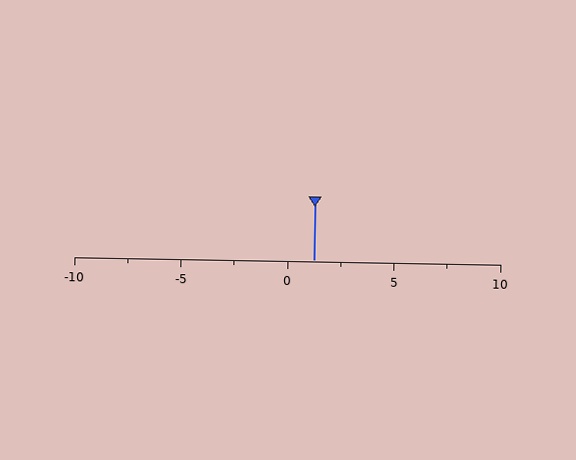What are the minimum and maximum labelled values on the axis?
The axis runs from -10 to 10.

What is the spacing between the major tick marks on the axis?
The major ticks are spaced 5 apart.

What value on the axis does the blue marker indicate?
The marker indicates approximately 1.2.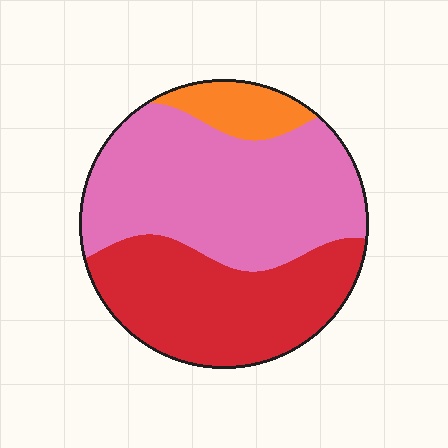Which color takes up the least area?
Orange, at roughly 10%.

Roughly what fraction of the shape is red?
Red takes up between a third and a half of the shape.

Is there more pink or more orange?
Pink.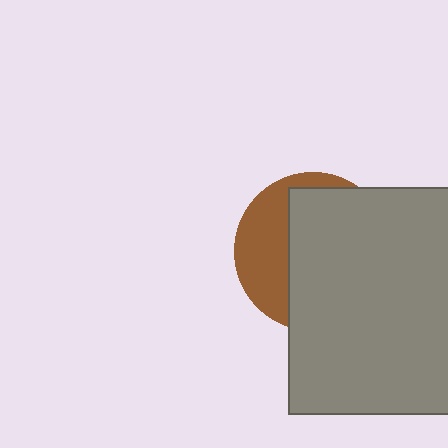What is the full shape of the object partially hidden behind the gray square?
The partially hidden object is a brown circle.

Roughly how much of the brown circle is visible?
A small part of it is visible (roughly 34%).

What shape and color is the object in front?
The object in front is a gray square.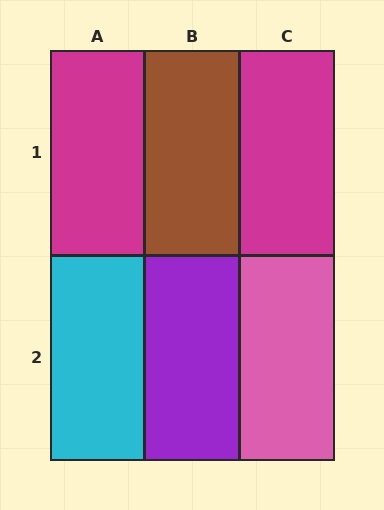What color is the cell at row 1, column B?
Brown.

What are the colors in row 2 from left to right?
Cyan, purple, pink.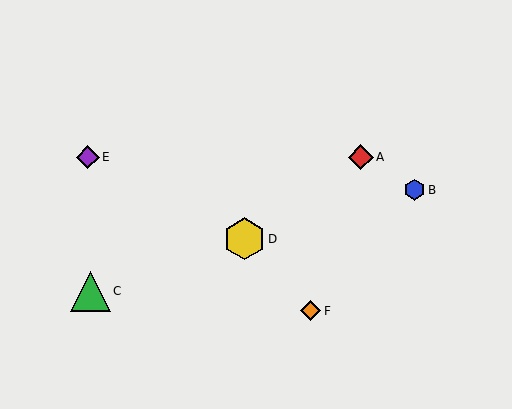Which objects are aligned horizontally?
Objects A, E are aligned horizontally.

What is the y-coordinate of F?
Object F is at y≈311.